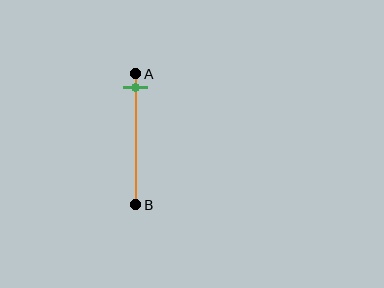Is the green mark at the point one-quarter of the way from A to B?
No, the mark is at about 10% from A, not at the 25% one-quarter point.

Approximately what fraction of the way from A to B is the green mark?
The green mark is approximately 10% of the way from A to B.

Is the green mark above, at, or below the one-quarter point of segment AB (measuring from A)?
The green mark is above the one-quarter point of segment AB.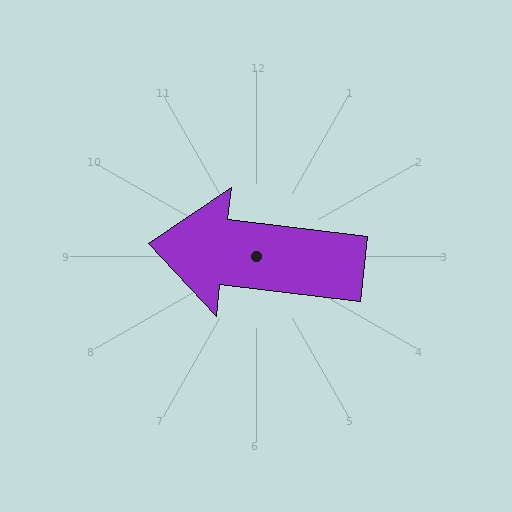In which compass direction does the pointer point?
West.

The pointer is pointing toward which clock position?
Roughly 9 o'clock.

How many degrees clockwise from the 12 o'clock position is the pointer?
Approximately 277 degrees.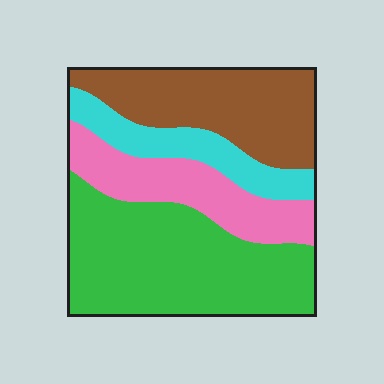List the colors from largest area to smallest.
From largest to smallest: green, brown, pink, cyan.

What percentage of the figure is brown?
Brown covers 27% of the figure.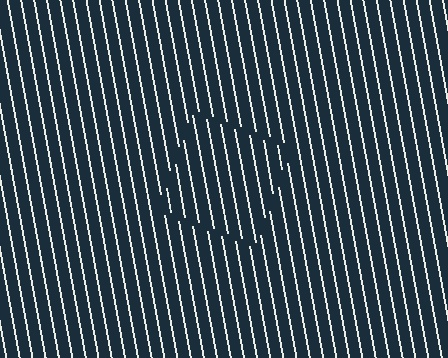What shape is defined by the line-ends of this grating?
An illusory square. The interior of the shape contains the same grating, shifted by half a period — the contour is defined by the phase discontinuity where line-ends from the inner and outer gratings abut.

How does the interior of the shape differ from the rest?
The interior of the shape contains the same grating, shifted by half a period — the contour is defined by the phase discontinuity where line-ends from the inner and outer gratings abut.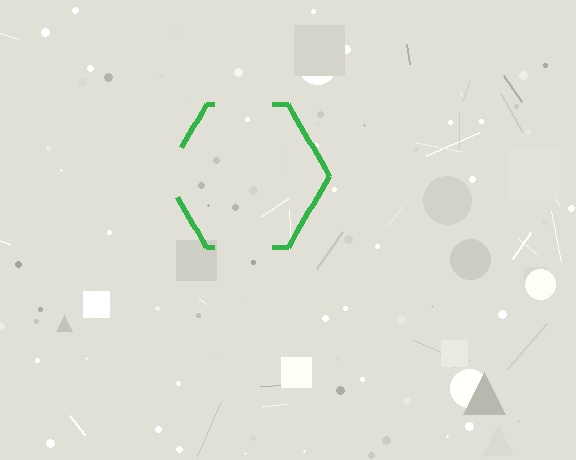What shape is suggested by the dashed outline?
The dashed outline suggests a hexagon.